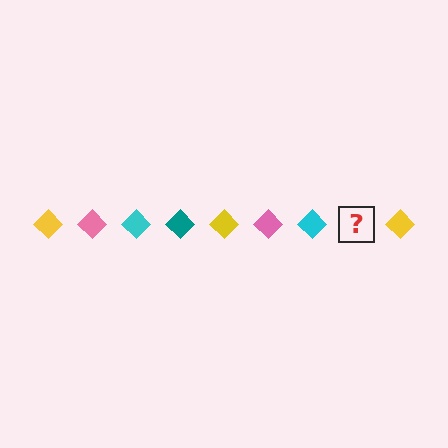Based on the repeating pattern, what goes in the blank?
The blank should be a teal diamond.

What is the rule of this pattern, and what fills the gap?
The rule is that the pattern cycles through yellow, pink, cyan, teal diamonds. The gap should be filled with a teal diamond.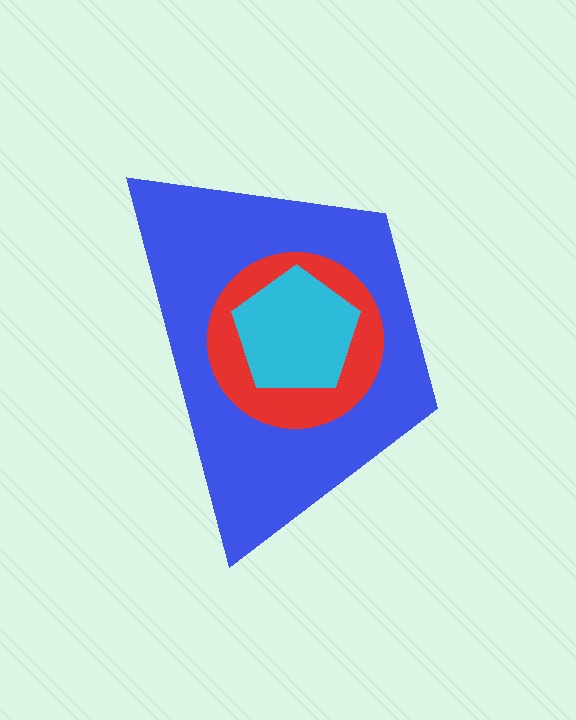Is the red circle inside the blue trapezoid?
Yes.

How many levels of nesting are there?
3.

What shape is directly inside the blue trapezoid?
The red circle.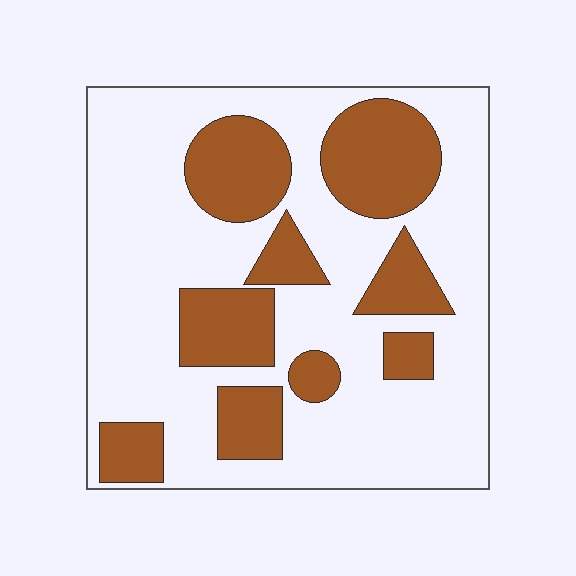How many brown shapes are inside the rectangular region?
9.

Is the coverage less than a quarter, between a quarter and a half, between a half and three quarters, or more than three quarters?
Between a quarter and a half.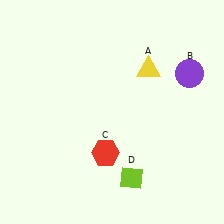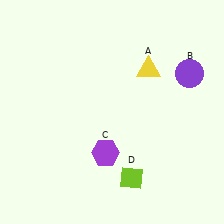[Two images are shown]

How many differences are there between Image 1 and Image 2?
There is 1 difference between the two images.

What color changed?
The hexagon (C) changed from red in Image 1 to purple in Image 2.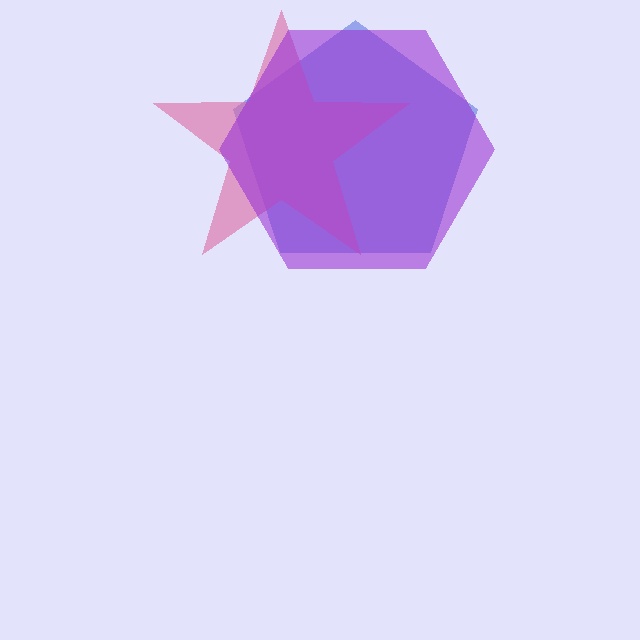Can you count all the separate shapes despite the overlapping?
Yes, there are 3 separate shapes.